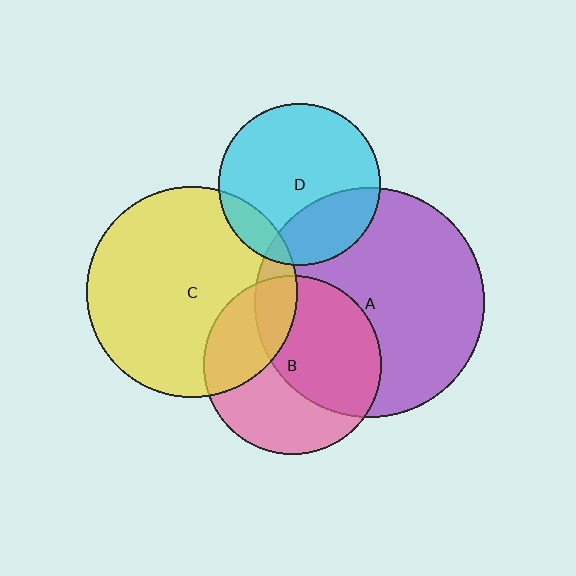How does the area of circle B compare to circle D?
Approximately 1.2 times.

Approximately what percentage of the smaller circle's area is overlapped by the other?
Approximately 25%.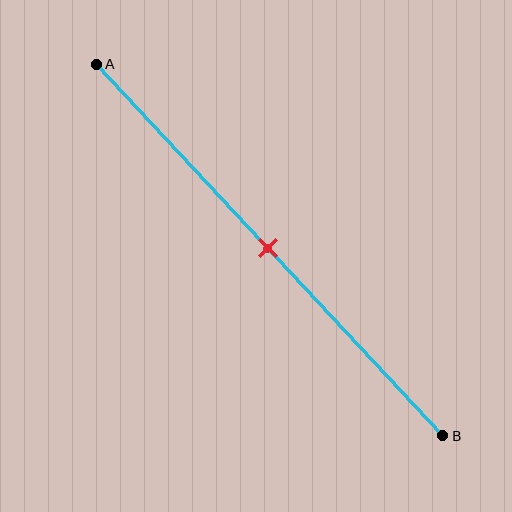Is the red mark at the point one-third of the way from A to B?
No, the mark is at about 50% from A, not at the 33% one-third point.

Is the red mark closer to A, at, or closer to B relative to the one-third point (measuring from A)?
The red mark is closer to point B than the one-third point of segment AB.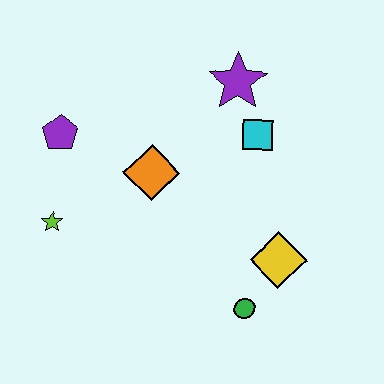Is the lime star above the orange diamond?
No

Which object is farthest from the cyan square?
The lime star is farthest from the cyan square.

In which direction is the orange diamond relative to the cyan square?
The orange diamond is to the left of the cyan square.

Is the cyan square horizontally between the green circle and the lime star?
No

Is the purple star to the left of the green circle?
Yes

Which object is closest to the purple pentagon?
The lime star is closest to the purple pentagon.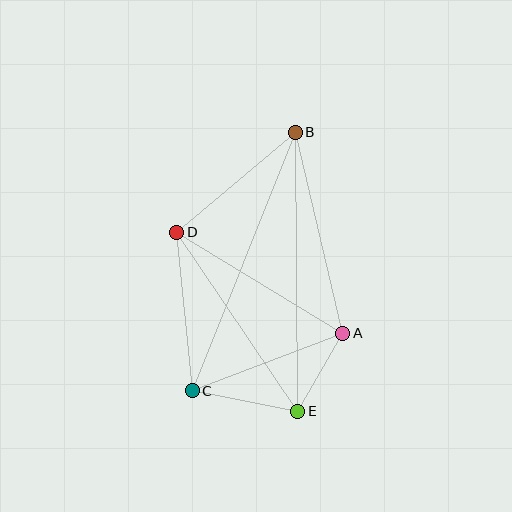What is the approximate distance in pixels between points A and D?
The distance between A and D is approximately 194 pixels.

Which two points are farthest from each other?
Points B and E are farthest from each other.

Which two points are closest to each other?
Points A and E are closest to each other.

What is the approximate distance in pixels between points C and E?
The distance between C and E is approximately 107 pixels.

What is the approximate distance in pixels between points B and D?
The distance between B and D is approximately 155 pixels.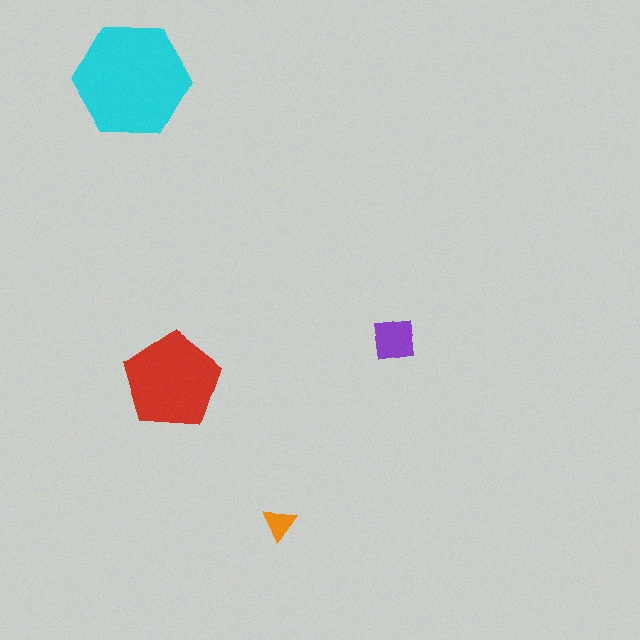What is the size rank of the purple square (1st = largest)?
3rd.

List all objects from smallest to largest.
The orange triangle, the purple square, the red pentagon, the cyan hexagon.